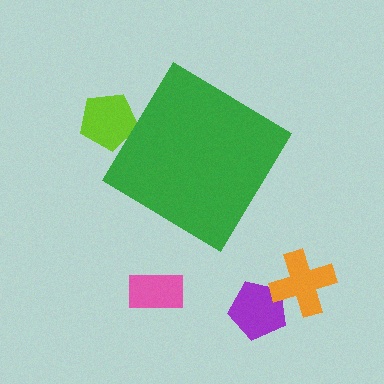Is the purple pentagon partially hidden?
No, the purple pentagon is fully visible.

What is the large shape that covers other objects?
A green diamond.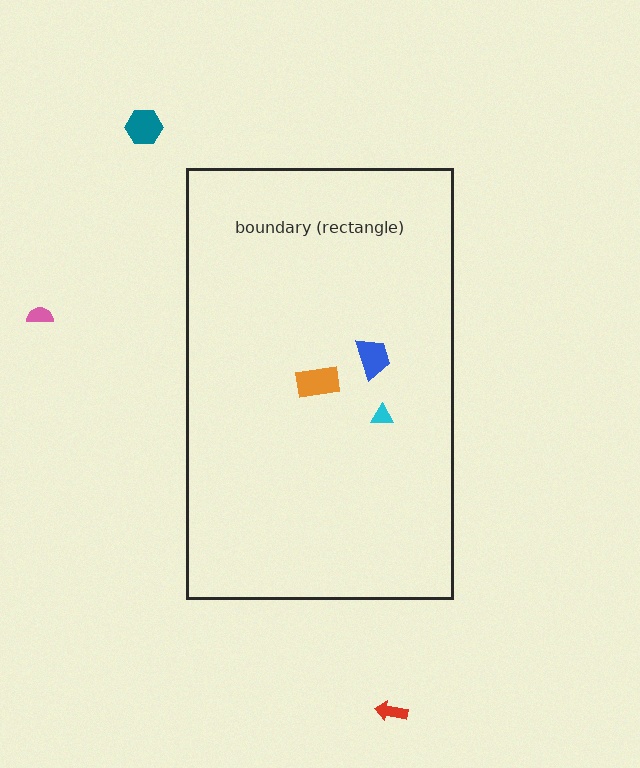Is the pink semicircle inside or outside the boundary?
Outside.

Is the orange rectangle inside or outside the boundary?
Inside.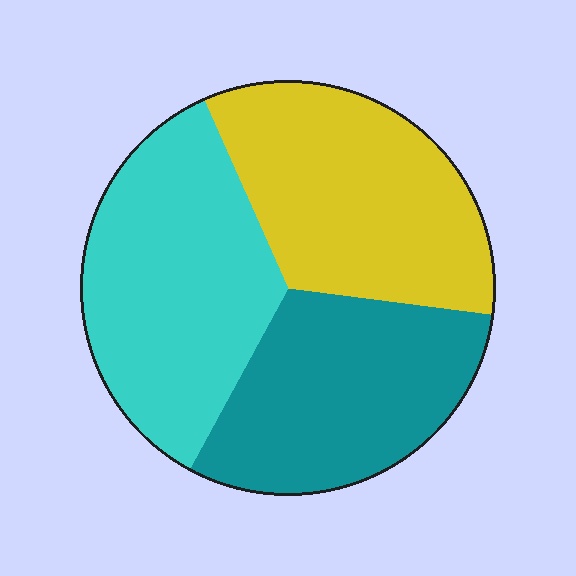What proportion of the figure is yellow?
Yellow takes up about one third (1/3) of the figure.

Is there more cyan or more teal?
Cyan.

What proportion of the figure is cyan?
Cyan takes up about three eighths (3/8) of the figure.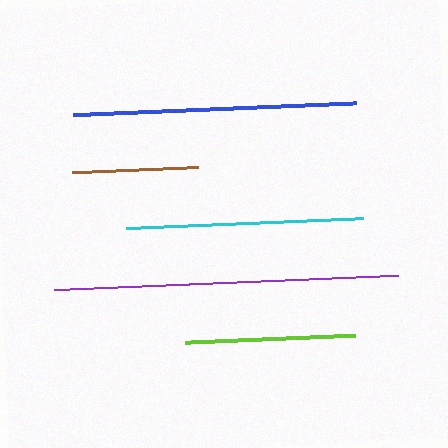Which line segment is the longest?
The purple line is the longest at approximately 345 pixels.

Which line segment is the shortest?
The brown line is the shortest at approximately 126 pixels.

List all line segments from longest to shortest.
From longest to shortest: purple, blue, cyan, lime, brown.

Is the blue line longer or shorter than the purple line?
The purple line is longer than the blue line.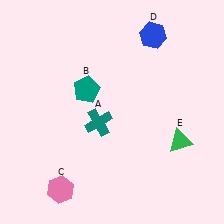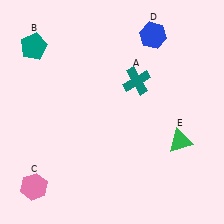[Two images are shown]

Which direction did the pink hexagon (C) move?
The pink hexagon (C) moved left.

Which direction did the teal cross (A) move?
The teal cross (A) moved up.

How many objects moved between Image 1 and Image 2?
3 objects moved between the two images.